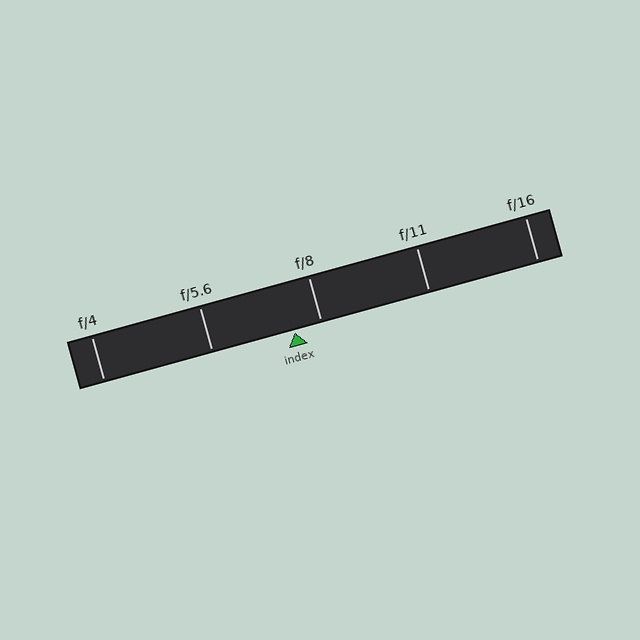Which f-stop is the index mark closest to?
The index mark is closest to f/8.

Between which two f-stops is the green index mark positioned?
The index mark is between f/5.6 and f/8.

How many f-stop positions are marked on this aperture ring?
There are 5 f-stop positions marked.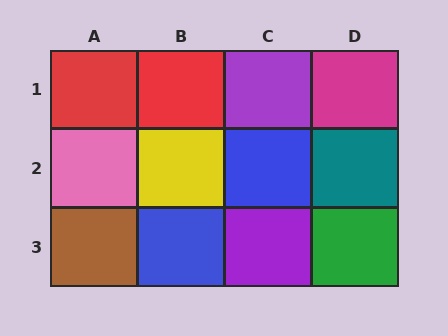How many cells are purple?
2 cells are purple.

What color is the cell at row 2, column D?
Teal.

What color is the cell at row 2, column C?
Blue.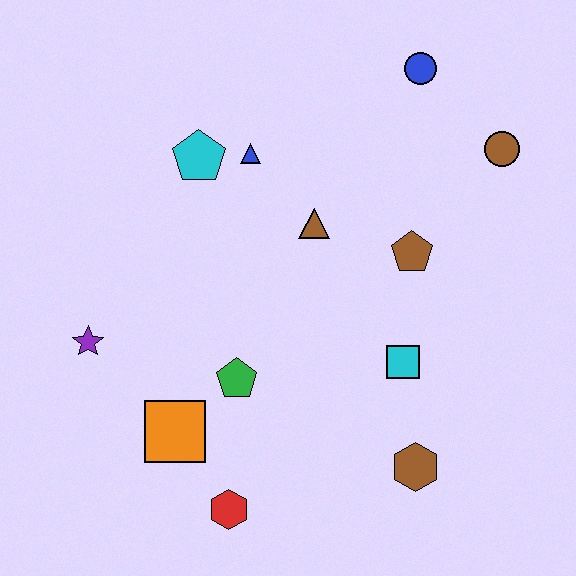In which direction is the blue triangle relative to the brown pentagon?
The blue triangle is to the left of the brown pentagon.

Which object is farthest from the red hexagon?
The blue circle is farthest from the red hexagon.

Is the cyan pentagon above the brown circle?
No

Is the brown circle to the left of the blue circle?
No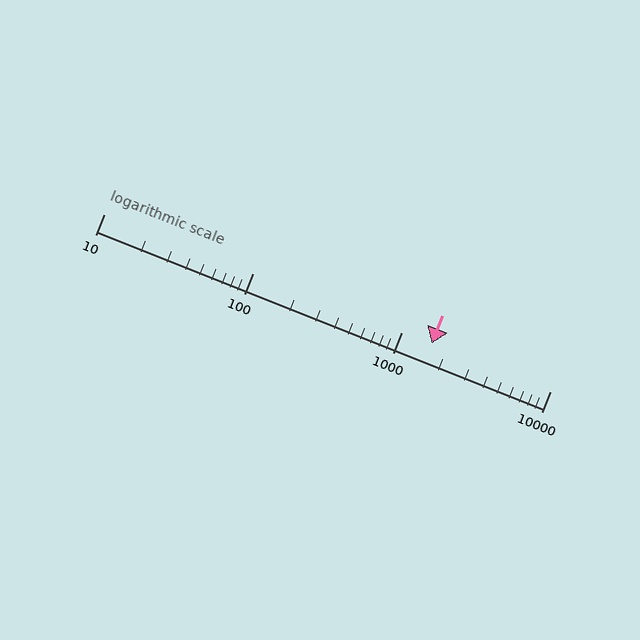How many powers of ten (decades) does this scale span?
The scale spans 3 decades, from 10 to 10000.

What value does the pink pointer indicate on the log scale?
The pointer indicates approximately 1600.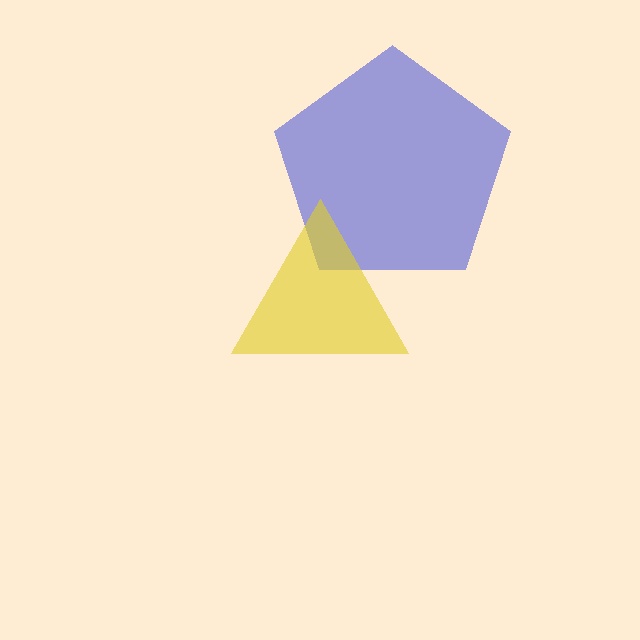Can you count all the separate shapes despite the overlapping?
Yes, there are 2 separate shapes.